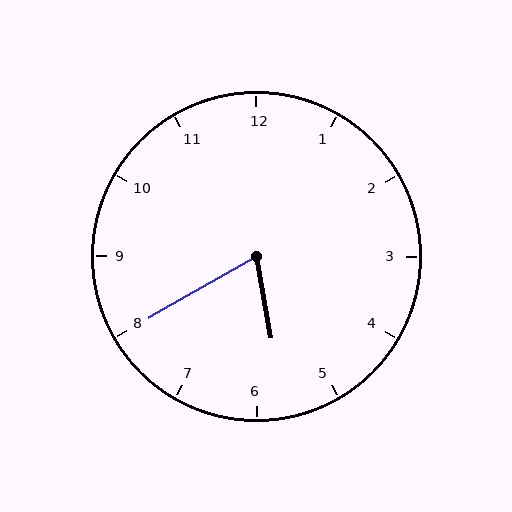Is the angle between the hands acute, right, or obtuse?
It is acute.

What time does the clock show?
5:40.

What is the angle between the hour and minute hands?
Approximately 70 degrees.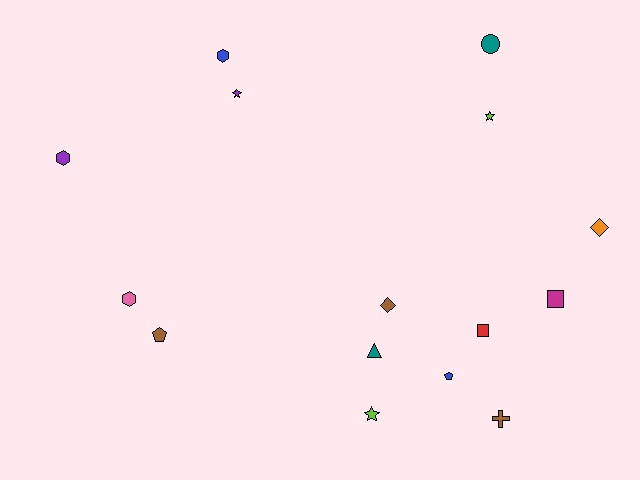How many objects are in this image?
There are 15 objects.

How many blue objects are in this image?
There are 2 blue objects.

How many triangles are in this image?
There is 1 triangle.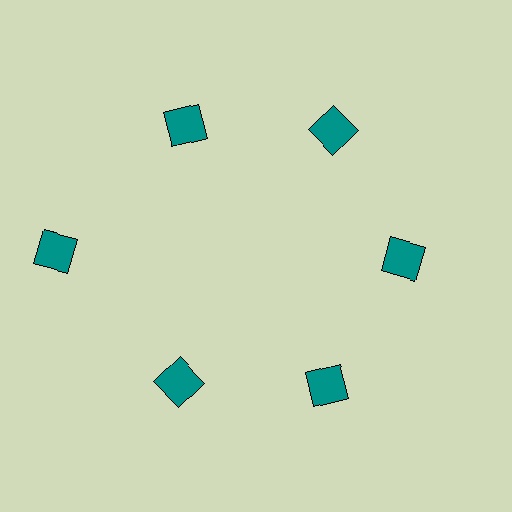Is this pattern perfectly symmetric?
No. The 6 teal squares are arranged in a ring, but one element near the 9 o'clock position is pushed outward from the center, breaking the 6-fold rotational symmetry.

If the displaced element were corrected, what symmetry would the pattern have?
It would have 6-fold rotational symmetry — the pattern would map onto itself every 60 degrees.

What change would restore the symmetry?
The symmetry would be restored by moving it inward, back onto the ring so that all 6 squares sit at equal angles and equal distance from the center.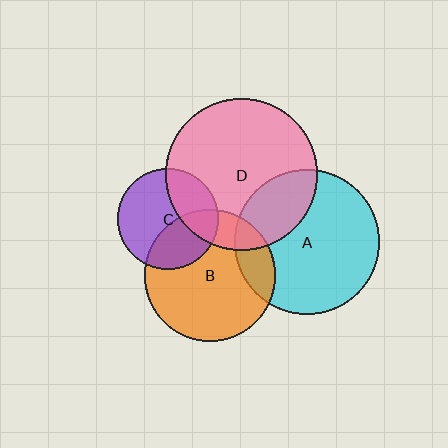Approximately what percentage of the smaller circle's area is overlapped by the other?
Approximately 35%.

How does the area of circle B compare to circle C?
Approximately 1.7 times.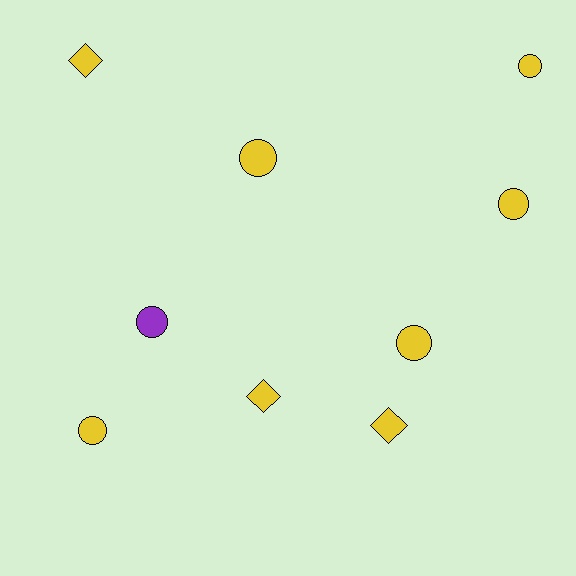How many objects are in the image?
There are 9 objects.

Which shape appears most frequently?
Circle, with 6 objects.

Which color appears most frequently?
Yellow, with 8 objects.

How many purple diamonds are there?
There are no purple diamonds.